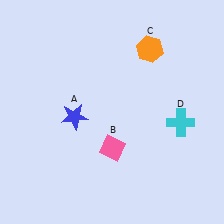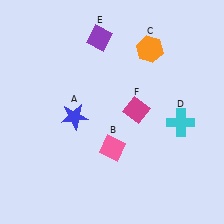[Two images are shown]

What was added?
A purple diamond (E), a magenta diamond (F) were added in Image 2.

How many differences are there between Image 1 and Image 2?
There are 2 differences between the two images.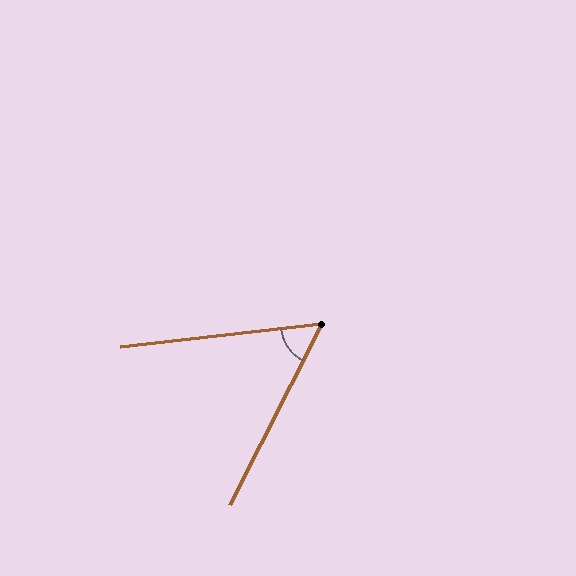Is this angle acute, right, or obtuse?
It is acute.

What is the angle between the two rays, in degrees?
Approximately 56 degrees.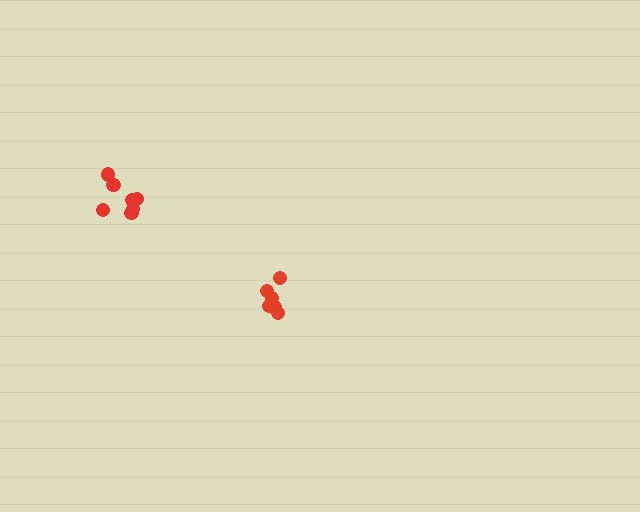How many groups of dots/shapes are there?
There are 2 groups.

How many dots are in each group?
Group 1: 8 dots, Group 2: 6 dots (14 total).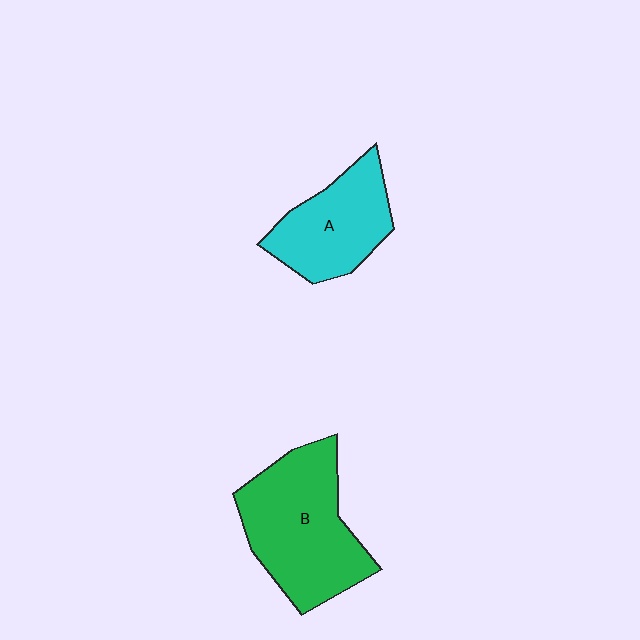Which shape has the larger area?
Shape B (green).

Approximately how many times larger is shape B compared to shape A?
Approximately 1.5 times.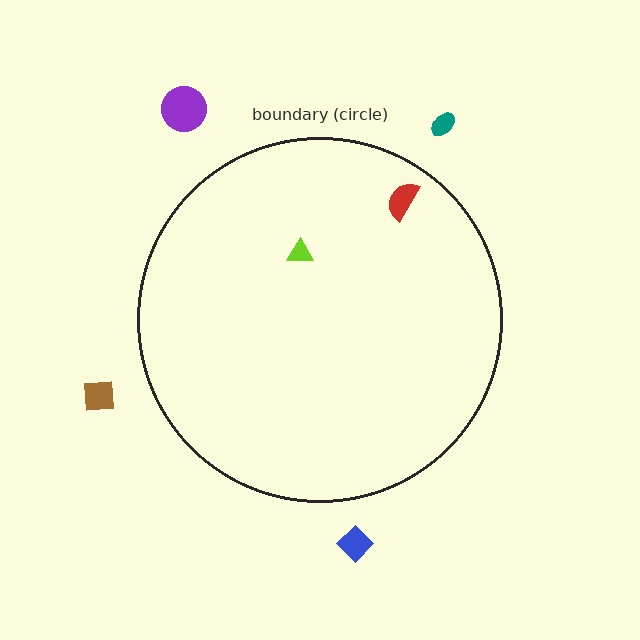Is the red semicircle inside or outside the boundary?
Inside.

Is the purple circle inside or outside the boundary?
Outside.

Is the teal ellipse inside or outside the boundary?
Outside.